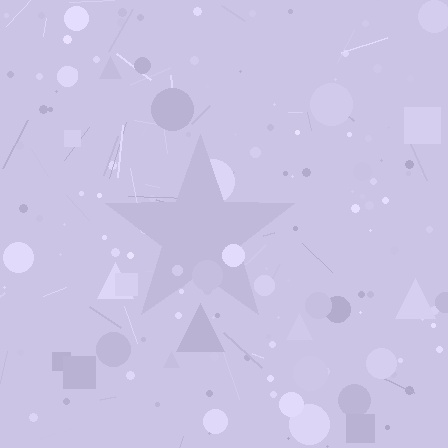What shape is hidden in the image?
A star is hidden in the image.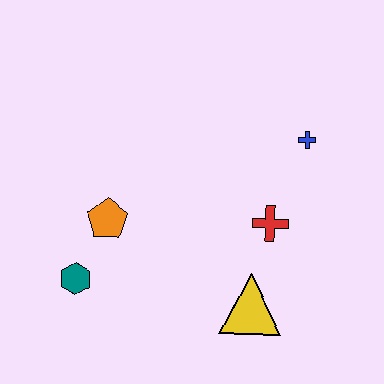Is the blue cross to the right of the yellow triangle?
Yes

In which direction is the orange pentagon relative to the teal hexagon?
The orange pentagon is above the teal hexagon.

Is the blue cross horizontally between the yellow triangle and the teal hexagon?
No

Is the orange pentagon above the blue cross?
No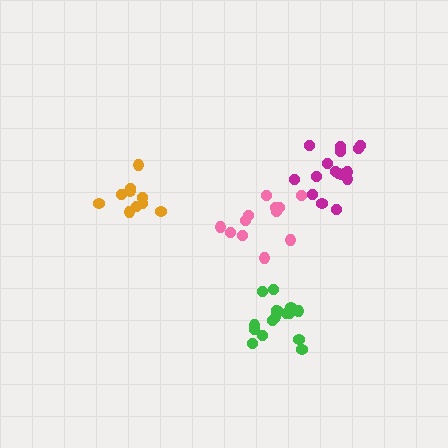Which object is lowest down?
The green cluster is bottommost.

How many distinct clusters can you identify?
There are 4 distinct clusters.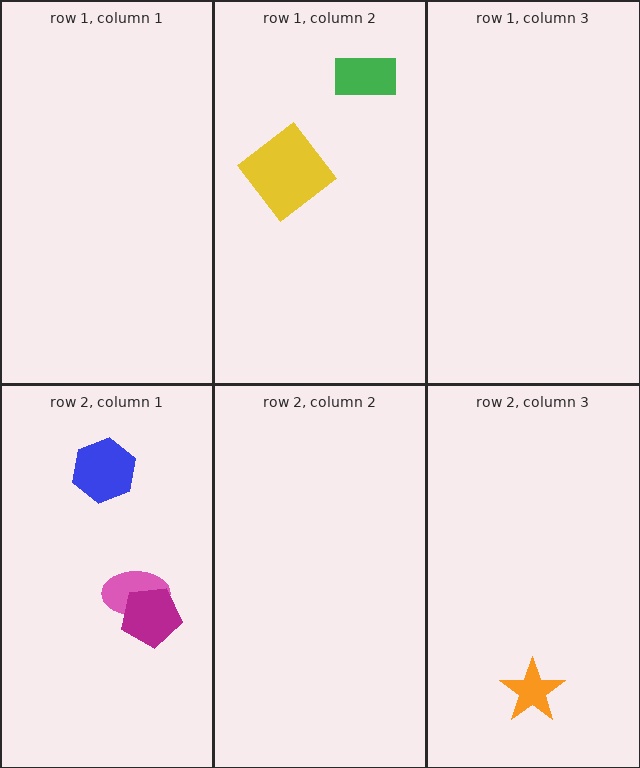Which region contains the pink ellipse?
The row 2, column 1 region.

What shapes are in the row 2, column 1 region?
The blue hexagon, the pink ellipse, the magenta pentagon.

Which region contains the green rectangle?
The row 1, column 2 region.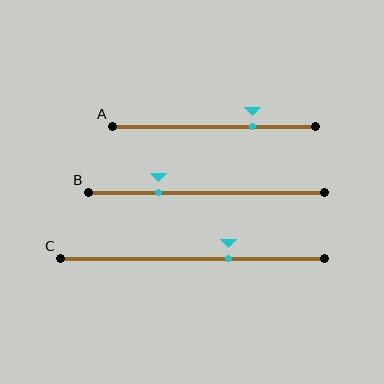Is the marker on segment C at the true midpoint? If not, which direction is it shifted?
No, the marker on segment C is shifted to the right by about 14% of the segment length.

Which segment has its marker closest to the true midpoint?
Segment C has its marker closest to the true midpoint.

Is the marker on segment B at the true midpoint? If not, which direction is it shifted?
No, the marker on segment B is shifted to the left by about 20% of the segment length.